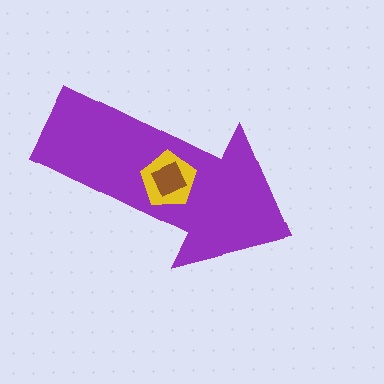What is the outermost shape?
The purple arrow.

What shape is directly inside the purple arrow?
The yellow pentagon.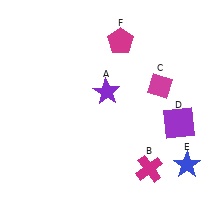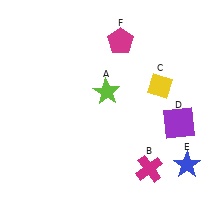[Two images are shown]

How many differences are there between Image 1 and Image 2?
There are 2 differences between the two images.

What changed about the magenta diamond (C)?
In Image 1, C is magenta. In Image 2, it changed to yellow.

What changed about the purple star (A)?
In Image 1, A is purple. In Image 2, it changed to lime.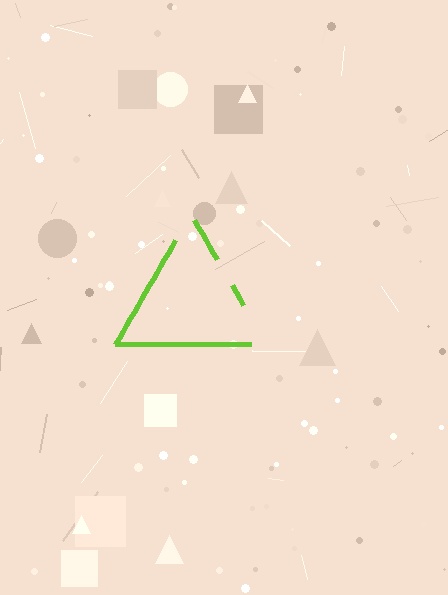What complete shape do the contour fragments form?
The contour fragments form a triangle.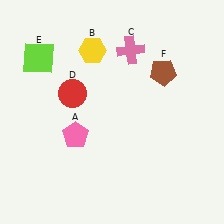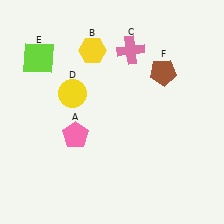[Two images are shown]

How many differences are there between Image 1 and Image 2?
There is 1 difference between the two images.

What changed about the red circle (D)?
In Image 1, D is red. In Image 2, it changed to yellow.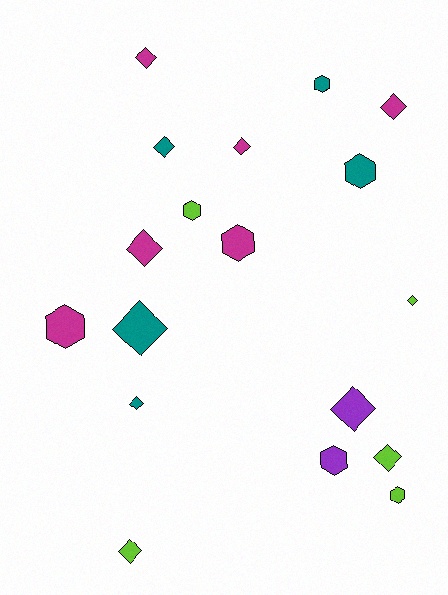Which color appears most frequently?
Magenta, with 6 objects.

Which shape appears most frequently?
Diamond, with 11 objects.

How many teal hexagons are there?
There are 2 teal hexagons.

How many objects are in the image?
There are 18 objects.